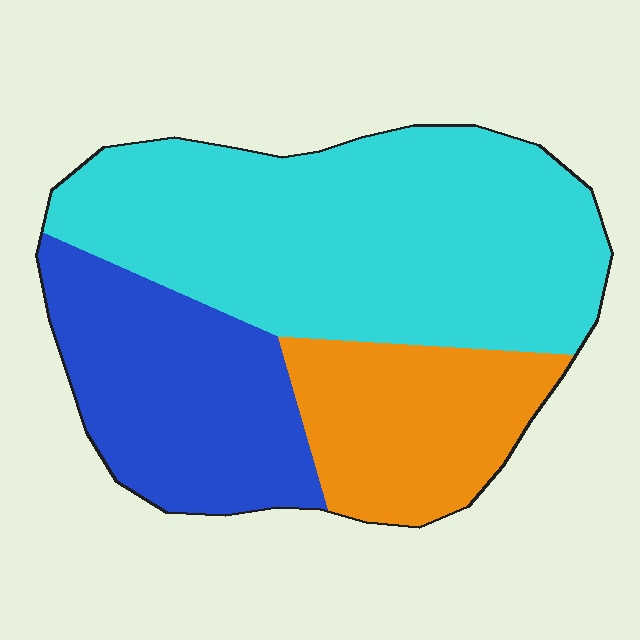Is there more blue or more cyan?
Cyan.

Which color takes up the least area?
Orange, at roughly 20%.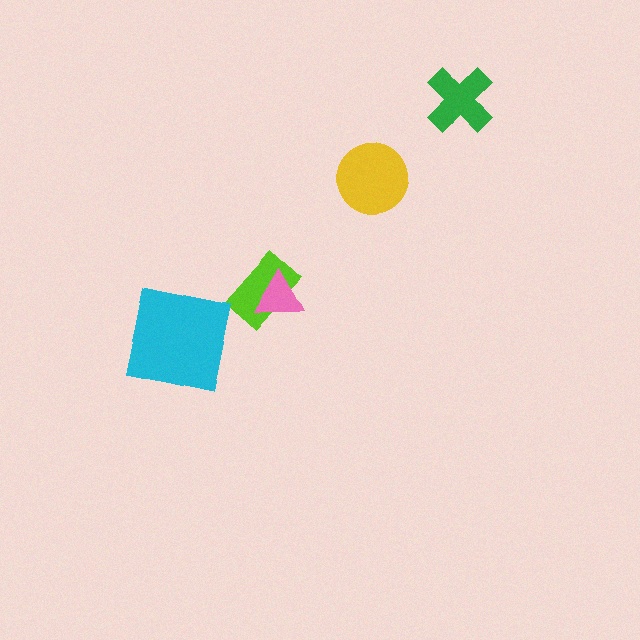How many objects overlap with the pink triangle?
1 object overlaps with the pink triangle.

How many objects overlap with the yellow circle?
0 objects overlap with the yellow circle.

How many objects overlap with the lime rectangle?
1 object overlaps with the lime rectangle.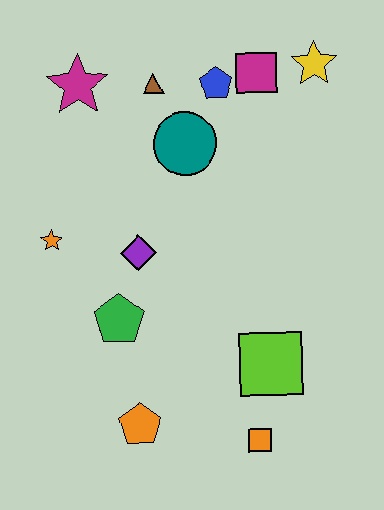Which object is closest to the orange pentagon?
The green pentagon is closest to the orange pentagon.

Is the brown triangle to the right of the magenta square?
No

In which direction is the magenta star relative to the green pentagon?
The magenta star is above the green pentagon.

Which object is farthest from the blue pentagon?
The orange square is farthest from the blue pentagon.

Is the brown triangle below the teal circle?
No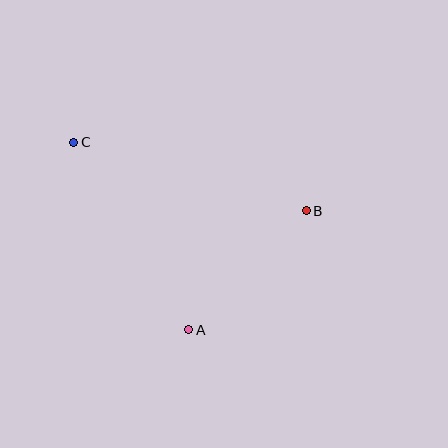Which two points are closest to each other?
Points A and B are closest to each other.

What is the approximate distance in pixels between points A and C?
The distance between A and C is approximately 220 pixels.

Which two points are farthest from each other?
Points B and C are farthest from each other.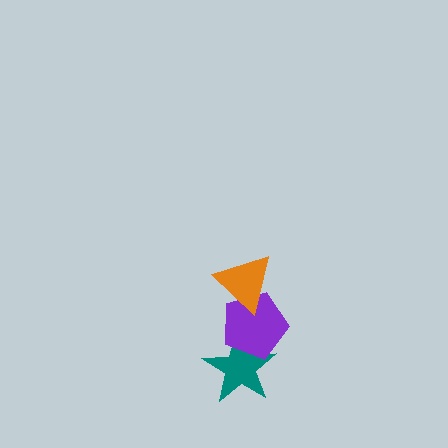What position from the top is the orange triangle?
The orange triangle is 1st from the top.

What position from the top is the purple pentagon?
The purple pentagon is 2nd from the top.